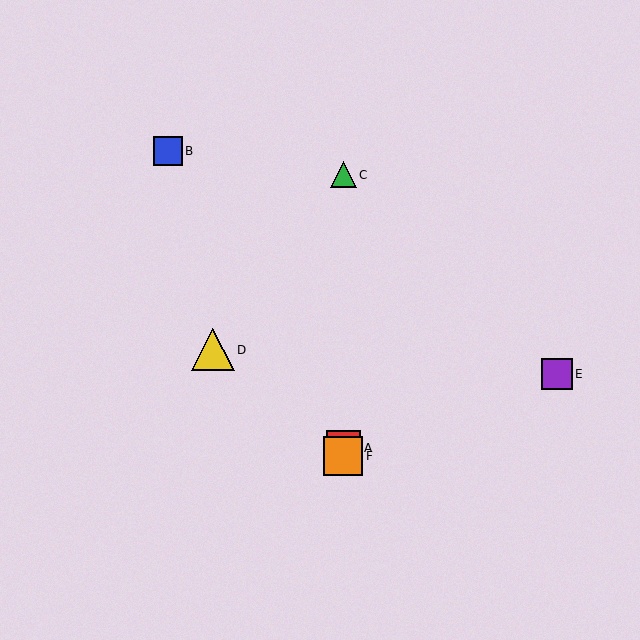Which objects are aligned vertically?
Objects A, C, F are aligned vertically.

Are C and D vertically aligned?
No, C is at x≈343 and D is at x≈213.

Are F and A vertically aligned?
Yes, both are at x≈343.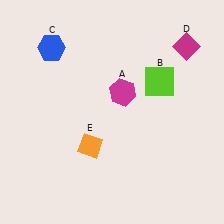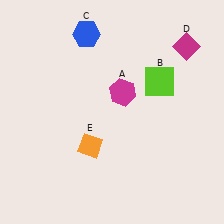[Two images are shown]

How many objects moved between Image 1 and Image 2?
1 object moved between the two images.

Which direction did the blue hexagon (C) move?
The blue hexagon (C) moved right.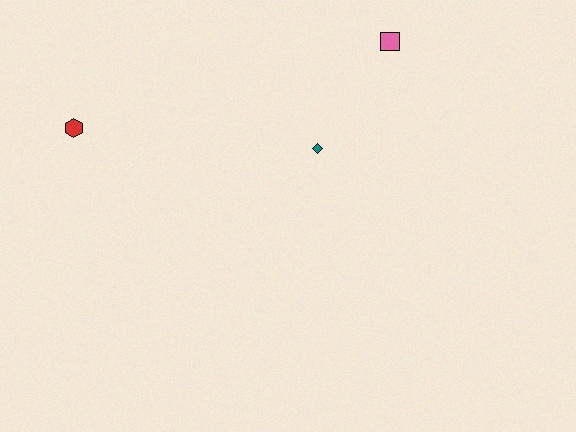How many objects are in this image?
There are 3 objects.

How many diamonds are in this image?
There is 1 diamond.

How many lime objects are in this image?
There are no lime objects.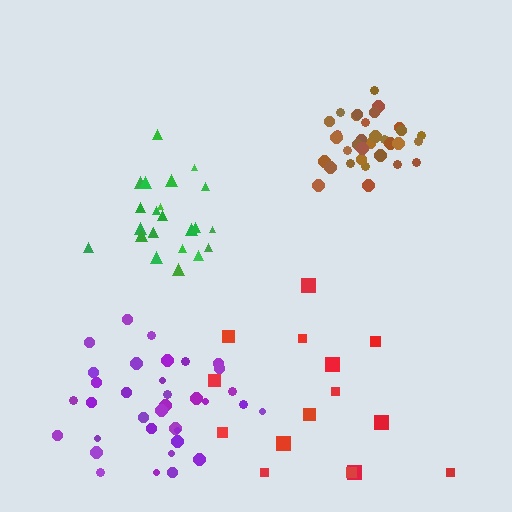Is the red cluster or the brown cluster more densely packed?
Brown.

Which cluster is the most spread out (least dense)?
Red.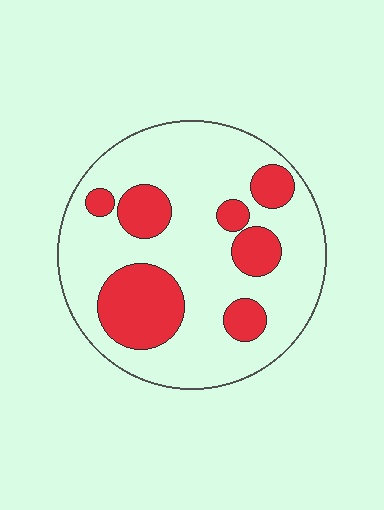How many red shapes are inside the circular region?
7.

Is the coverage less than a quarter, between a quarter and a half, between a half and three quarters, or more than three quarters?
Between a quarter and a half.